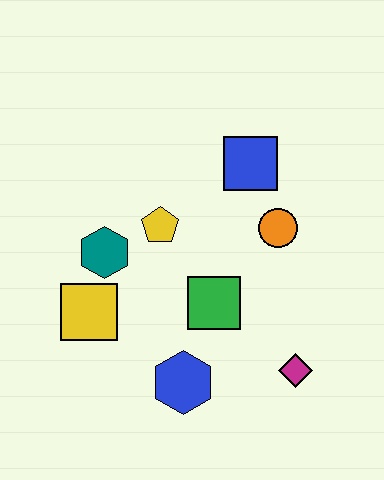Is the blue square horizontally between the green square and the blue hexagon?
No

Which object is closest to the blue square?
The orange circle is closest to the blue square.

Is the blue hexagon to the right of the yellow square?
Yes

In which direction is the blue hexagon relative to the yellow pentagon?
The blue hexagon is below the yellow pentagon.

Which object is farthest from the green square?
The blue square is farthest from the green square.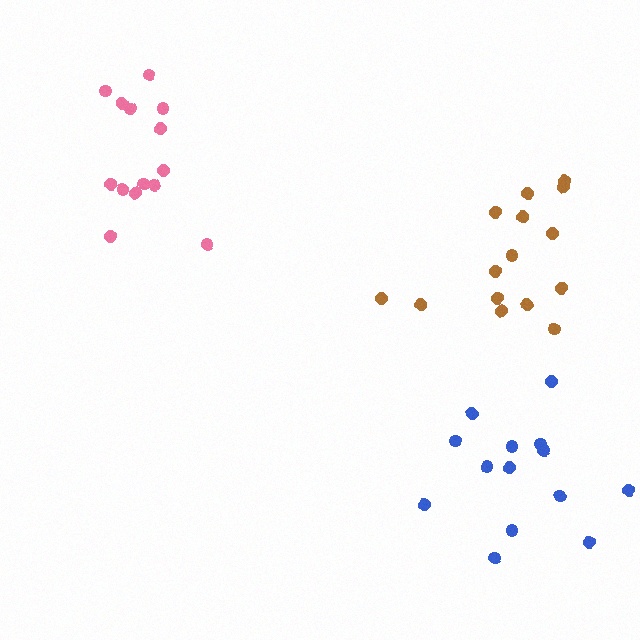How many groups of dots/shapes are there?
There are 3 groups.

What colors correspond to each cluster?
The clusters are colored: blue, pink, brown.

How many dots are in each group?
Group 1: 14 dots, Group 2: 14 dots, Group 3: 15 dots (43 total).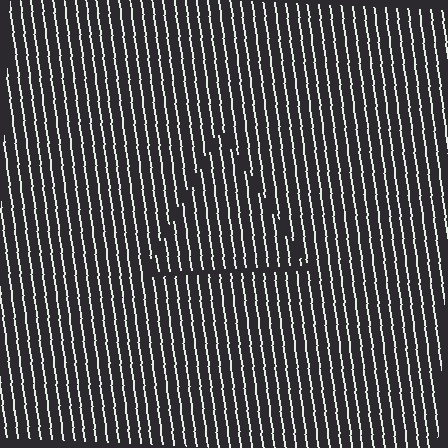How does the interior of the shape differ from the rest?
The interior of the shape contains the same grating, shifted by half a period — the contour is defined by the phase discontinuity where line-ends from the inner and outer gratings abut.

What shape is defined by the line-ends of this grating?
An illusory triangle. The interior of the shape contains the same grating, shifted by half a period — the contour is defined by the phase discontinuity where line-ends from the inner and outer gratings abut.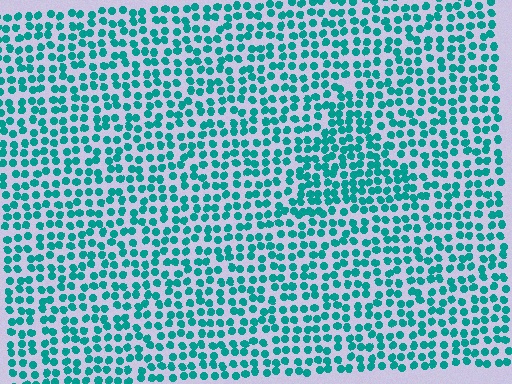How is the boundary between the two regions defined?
The boundary is defined by a change in element density (approximately 1.5x ratio). All elements are the same color, size, and shape.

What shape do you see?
I see a triangle.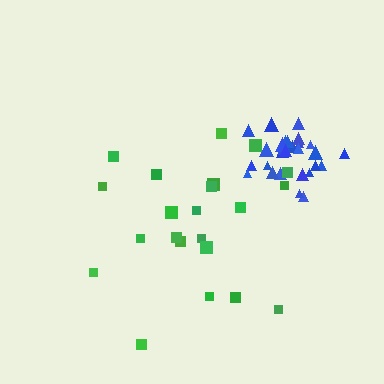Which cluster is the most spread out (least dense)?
Green.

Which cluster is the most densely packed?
Blue.